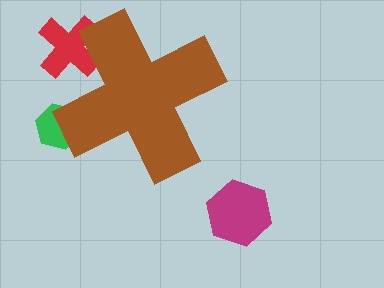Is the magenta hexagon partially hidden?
No, the magenta hexagon is fully visible.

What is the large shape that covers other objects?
A brown cross.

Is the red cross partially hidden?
Yes, the red cross is partially hidden behind the brown cross.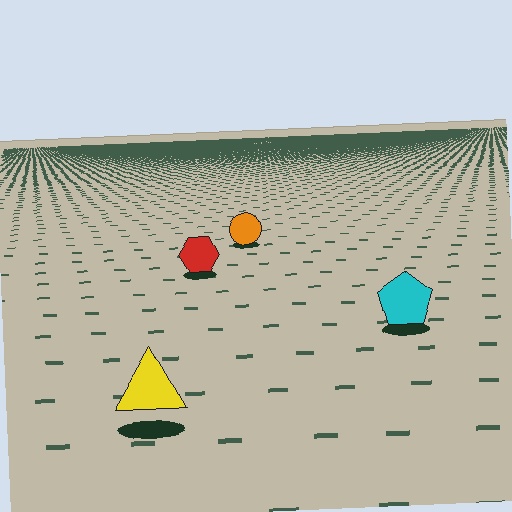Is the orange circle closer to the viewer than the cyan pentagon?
No. The cyan pentagon is closer — you can tell from the texture gradient: the ground texture is coarser near it.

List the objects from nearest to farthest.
From nearest to farthest: the yellow triangle, the cyan pentagon, the red hexagon, the orange circle.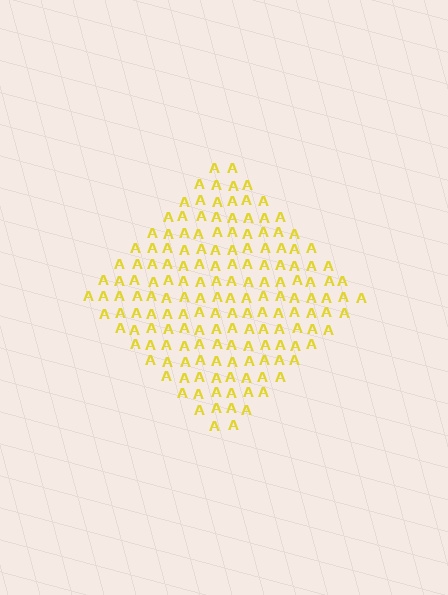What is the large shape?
The large shape is a diamond.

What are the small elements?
The small elements are letter A's.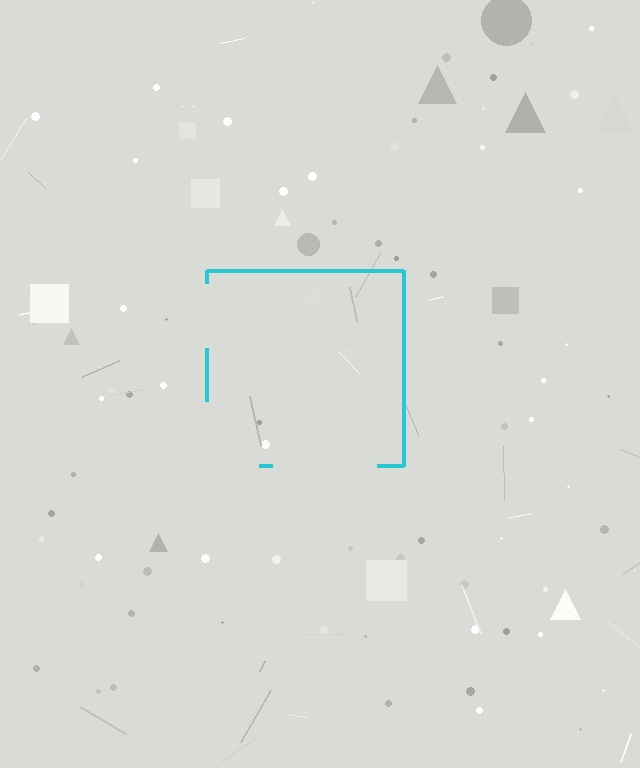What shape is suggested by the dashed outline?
The dashed outline suggests a square.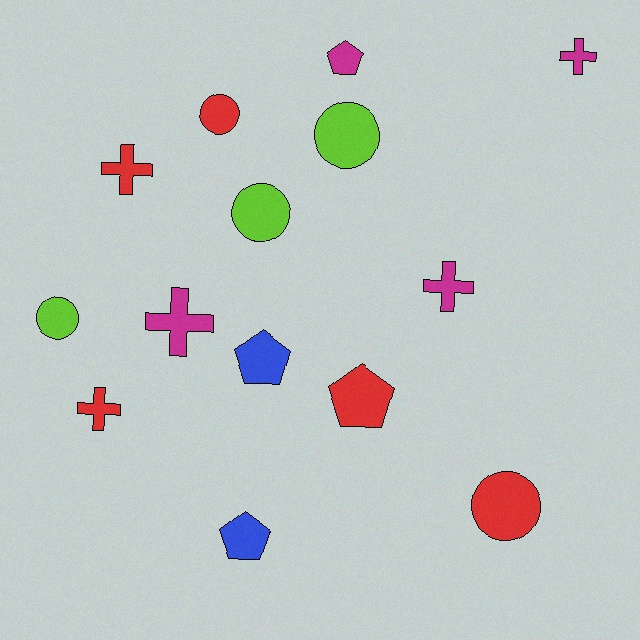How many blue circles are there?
There are no blue circles.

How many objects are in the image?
There are 14 objects.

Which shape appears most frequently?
Cross, with 5 objects.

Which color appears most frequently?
Red, with 5 objects.